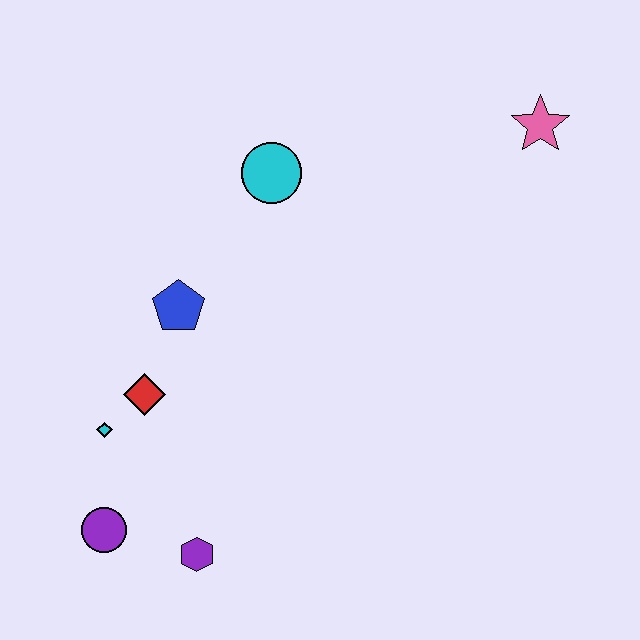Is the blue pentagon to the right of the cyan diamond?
Yes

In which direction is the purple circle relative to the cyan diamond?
The purple circle is below the cyan diamond.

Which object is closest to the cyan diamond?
The red diamond is closest to the cyan diamond.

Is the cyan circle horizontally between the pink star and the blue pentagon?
Yes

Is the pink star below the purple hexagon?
No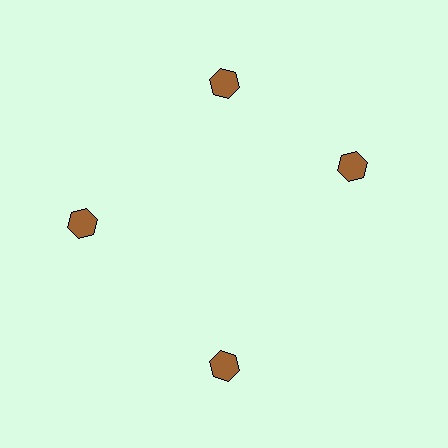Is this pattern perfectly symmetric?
No. The 4 brown hexagons are arranged in a ring, but one element near the 3 o'clock position is rotated out of alignment along the ring, breaking the 4-fold rotational symmetry.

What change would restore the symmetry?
The symmetry would be restored by rotating it back into even spacing with its neighbors so that all 4 hexagons sit at equal angles and equal distance from the center.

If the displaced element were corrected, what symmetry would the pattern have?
It would have 4-fold rotational symmetry — the pattern would map onto itself every 90 degrees.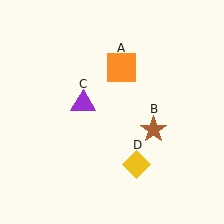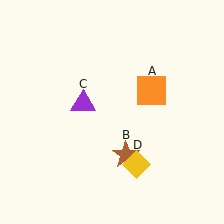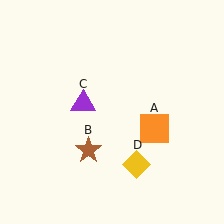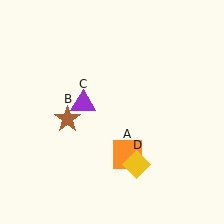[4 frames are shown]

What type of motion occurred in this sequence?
The orange square (object A), brown star (object B) rotated clockwise around the center of the scene.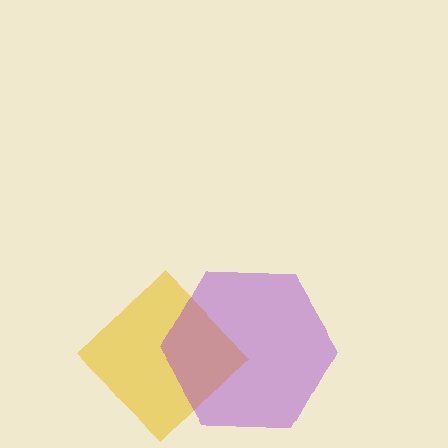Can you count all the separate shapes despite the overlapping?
Yes, there are 2 separate shapes.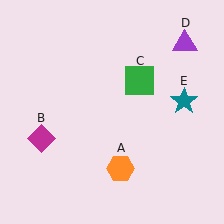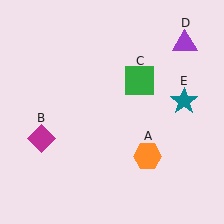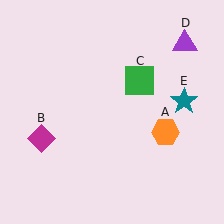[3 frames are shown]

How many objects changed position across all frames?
1 object changed position: orange hexagon (object A).